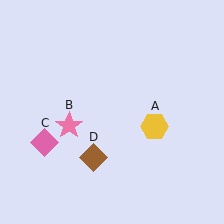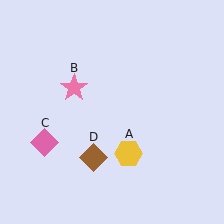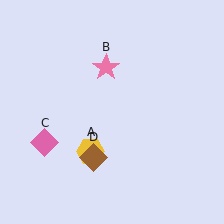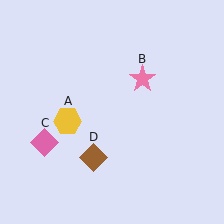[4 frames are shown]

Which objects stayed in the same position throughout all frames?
Pink diamond (object C) and brown diamond (object D) remained stationary.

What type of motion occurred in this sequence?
The yellow hexagon (object A), pink star (object B) rotated clockwise around the center of the scene.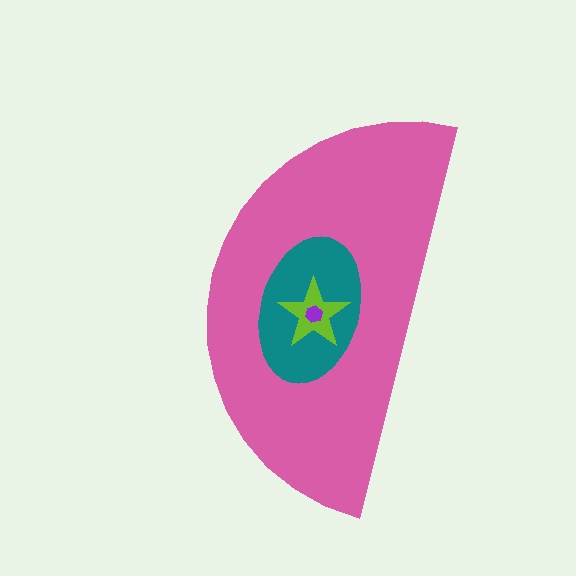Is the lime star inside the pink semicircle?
Yes.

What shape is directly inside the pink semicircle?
The teal ellipse.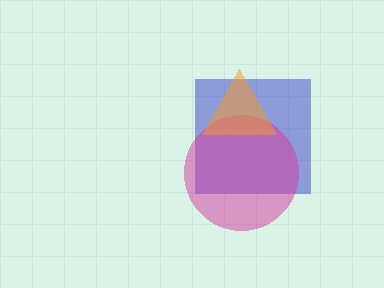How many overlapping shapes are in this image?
There are 3 overlapping shapes in the image.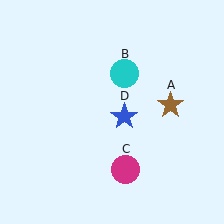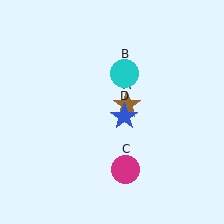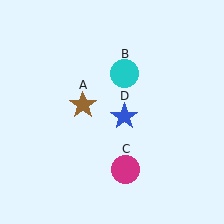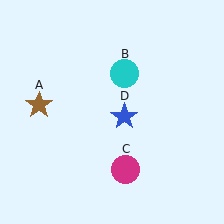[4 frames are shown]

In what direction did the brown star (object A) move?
The brown star (object A) moved left.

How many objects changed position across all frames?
1 object changed position: brown star (object A).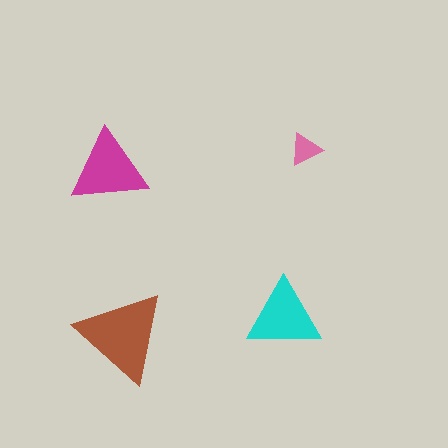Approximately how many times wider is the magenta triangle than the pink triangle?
About 2.5 times wider.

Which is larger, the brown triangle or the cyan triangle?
The brown one.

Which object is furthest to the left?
The magenta triangle is leftmost.